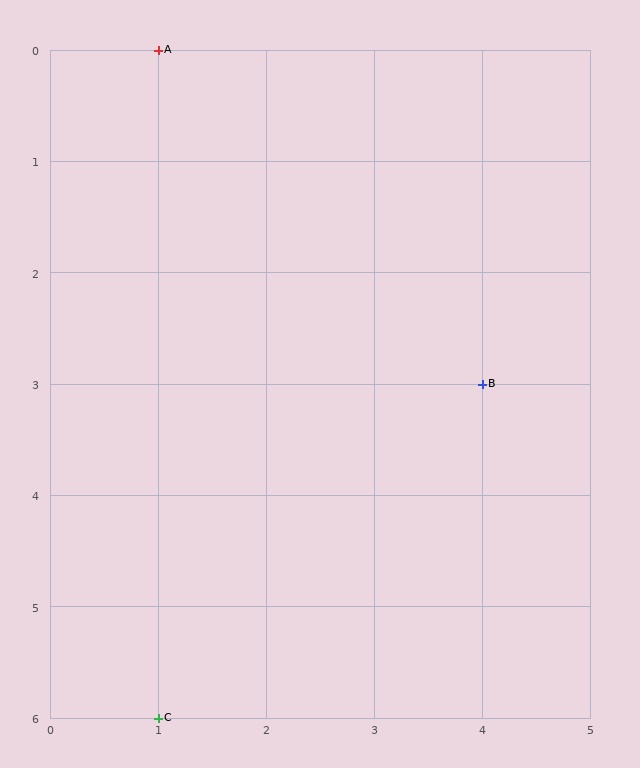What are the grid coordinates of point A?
Point A is at grid coordinates (1, 0).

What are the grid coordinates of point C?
Point C is at grid coordinates (1, 6).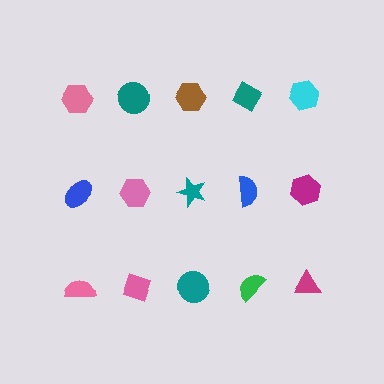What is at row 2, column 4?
A blue semicircle.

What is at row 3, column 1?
A pink semicircle.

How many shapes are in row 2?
5 shapes.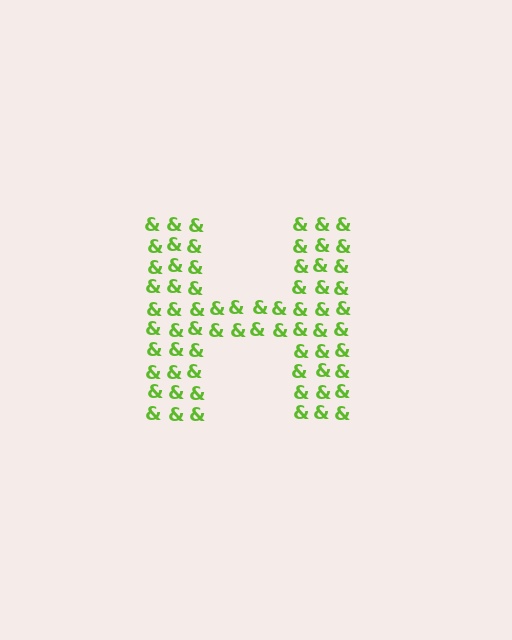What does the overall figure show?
The overall figure shows the letter H.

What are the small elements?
The small elements are ampersands.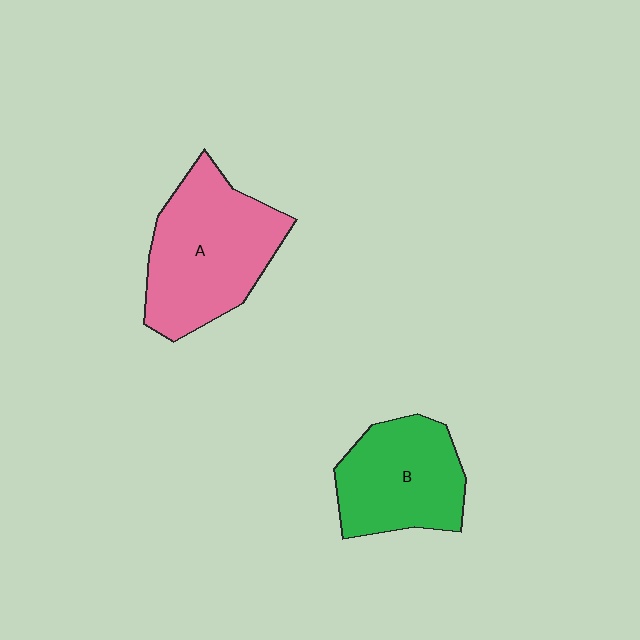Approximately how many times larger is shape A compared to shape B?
Approximately 1.3 times.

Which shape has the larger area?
Shape A (pink).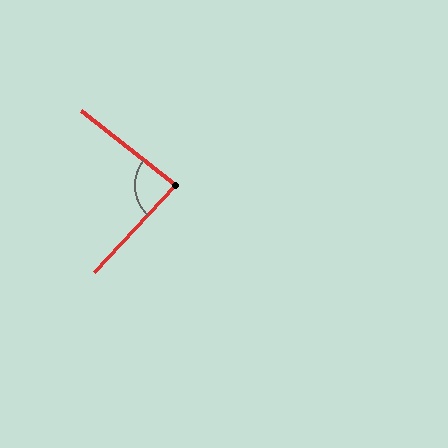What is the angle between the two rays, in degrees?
Approximately 85 degrees.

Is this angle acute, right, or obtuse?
It is approximately a right angle.